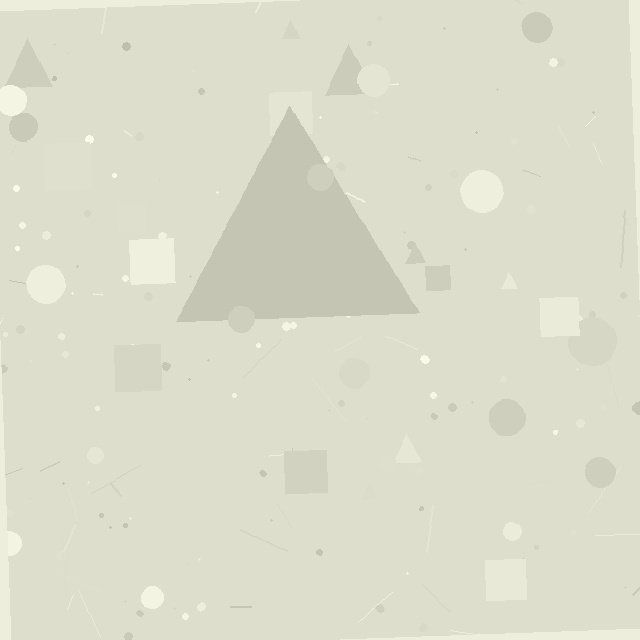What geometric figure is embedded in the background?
A triangle is embedded in the background.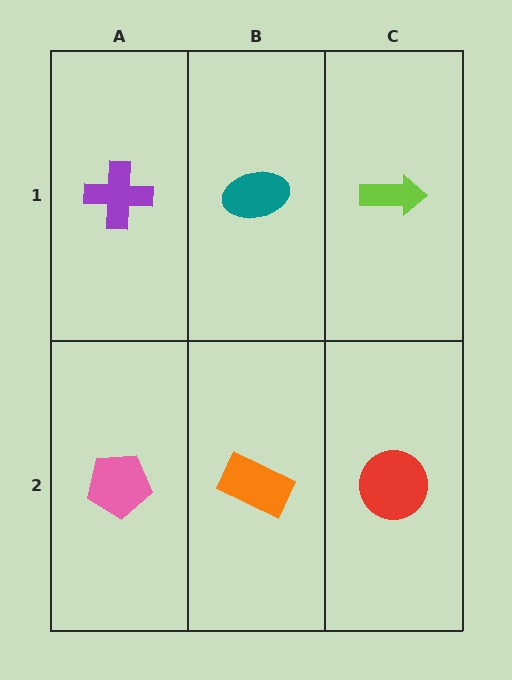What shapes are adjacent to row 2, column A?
A purple cross (row 1, column A), an orange rectangle (row 2, column B).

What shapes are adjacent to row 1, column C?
A red circle (row 2, column C), a teal ellipse (row 1, column B).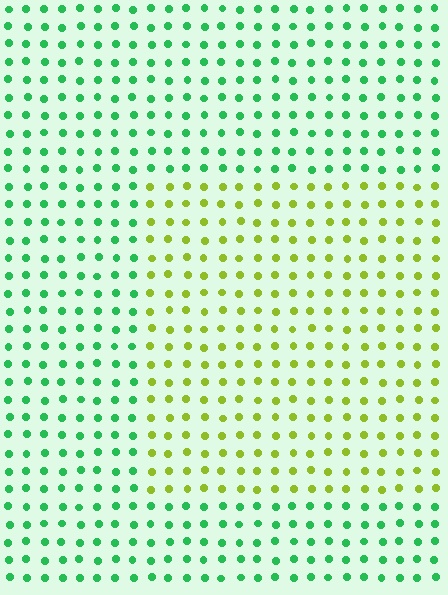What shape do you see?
I see a rectangle.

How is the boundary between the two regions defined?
The boundary is defined purely by a slight shift in hue (about 60 degrees). Spacing, size, and orientation are identical on both sides.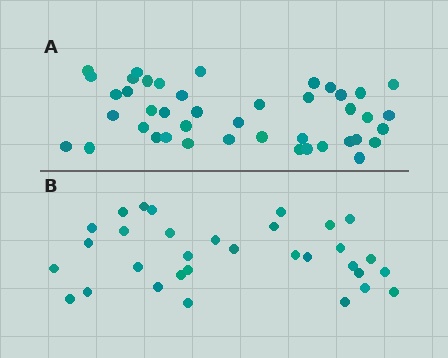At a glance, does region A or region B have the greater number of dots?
Region A (the top region) has more dots.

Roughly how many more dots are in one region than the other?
Region A has roughly 12 or so more dots than region B.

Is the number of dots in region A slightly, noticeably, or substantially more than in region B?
Region A has noticeably more, but not dramatically so. The ratio is roughly 1.3 to 1.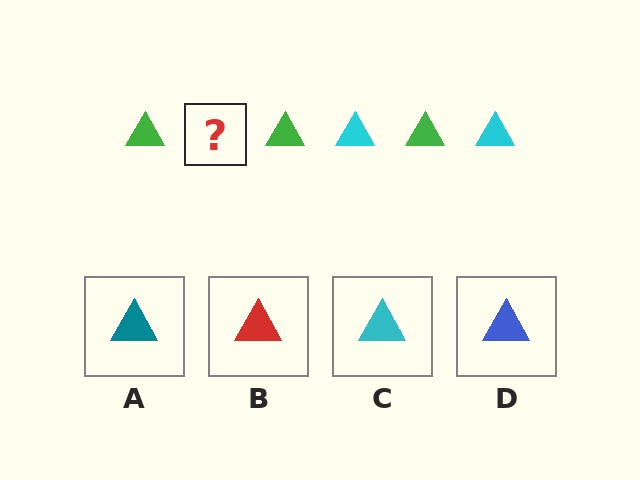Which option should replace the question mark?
Option C.